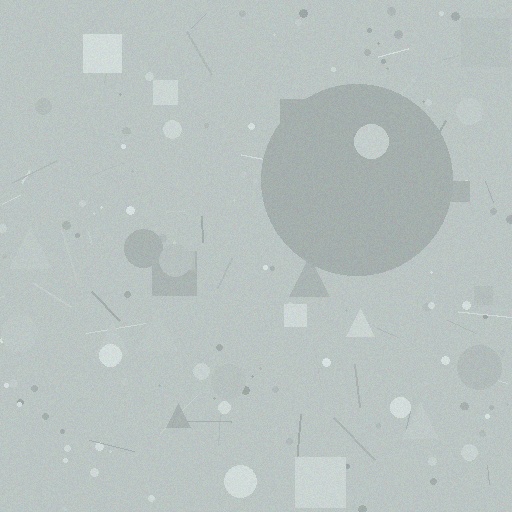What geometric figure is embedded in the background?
A circle is embedded in the background.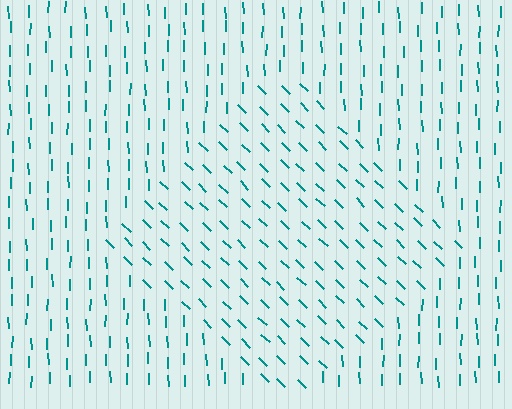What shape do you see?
I see a diamond.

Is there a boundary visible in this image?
Yes, there is a texture boundary formed by a change in line orientation.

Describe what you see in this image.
The image is filled with small teal line segments. A diamond region in the image has lines oriented differently from the surrounding lines, creating a visible texture boundary.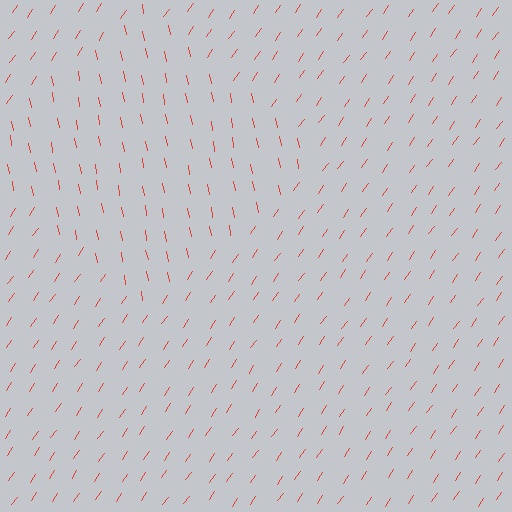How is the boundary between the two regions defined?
The boundary is defined purely by a change in line orientation (approximately 45 degrees difference). All lines are the same color and thickness.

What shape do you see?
I see a diamond.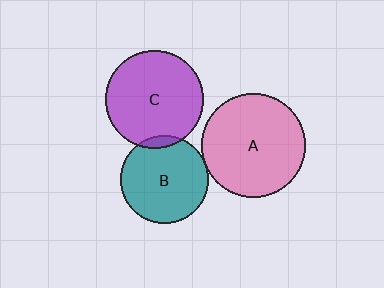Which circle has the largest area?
Circle A (pink).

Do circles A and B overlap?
Yes.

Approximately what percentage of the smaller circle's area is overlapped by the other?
Approximately 5%.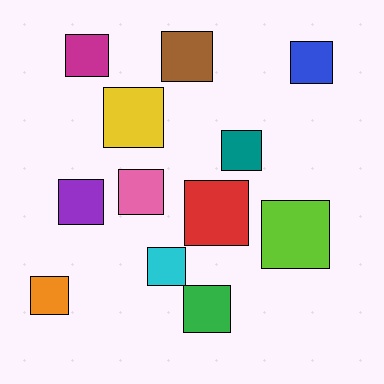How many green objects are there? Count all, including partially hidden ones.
There is 1 green object.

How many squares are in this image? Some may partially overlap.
There are 12 squares.